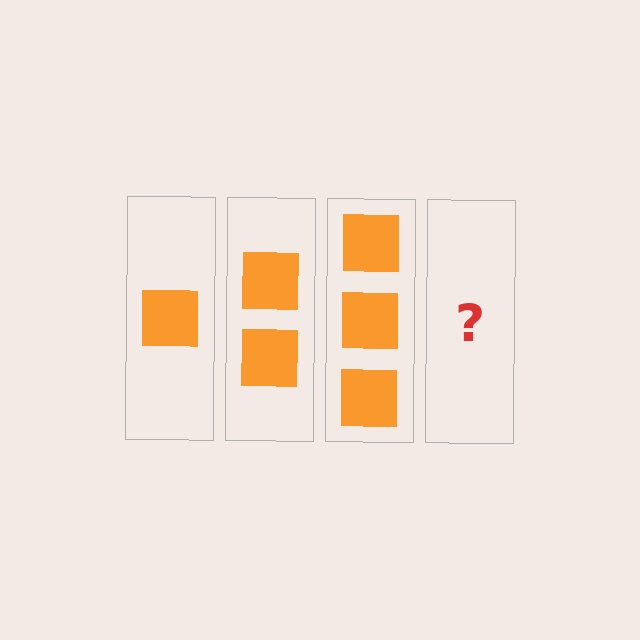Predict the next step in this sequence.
The next step is 4 squares.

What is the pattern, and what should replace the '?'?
The pattern is that each step adds one more square. The '?' should be 4 squares.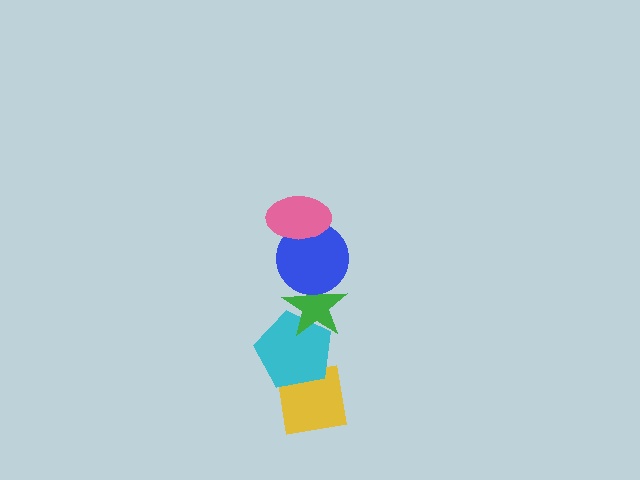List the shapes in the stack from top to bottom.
From top to bottom: the pink ellipse, the blue circle, the green star, the cyan pentagon, the yellow square.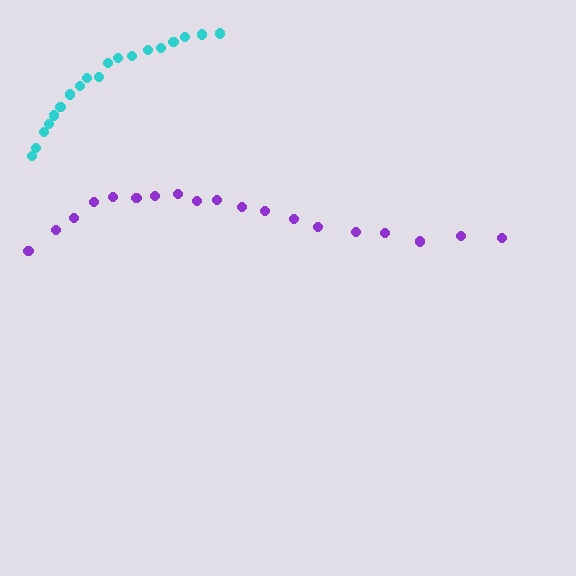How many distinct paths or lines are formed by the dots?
There are 2 distinct paths.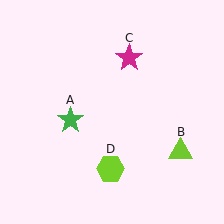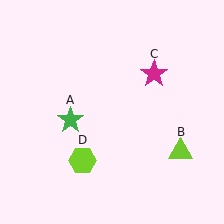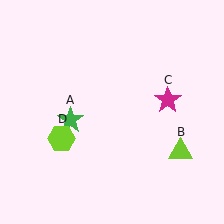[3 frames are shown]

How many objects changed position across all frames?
2 objects changed position: magenta star (object C), lime hexagon (object D).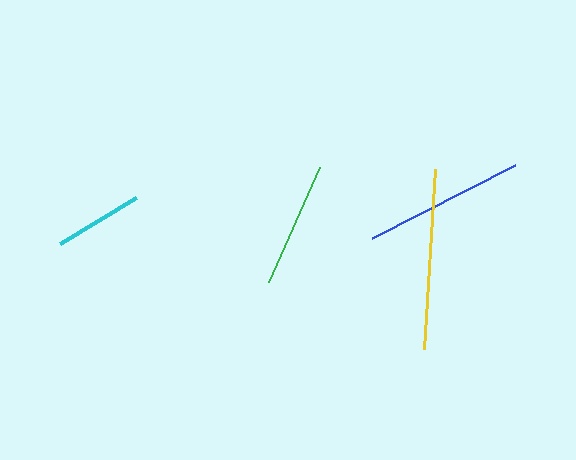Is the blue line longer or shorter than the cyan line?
The blue line is longer than the cyan line.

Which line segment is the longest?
The yellow line is the longest at approximately 180 pixels.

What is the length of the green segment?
The green segment is approximately 126 pixels long.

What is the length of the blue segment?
The blue segment is approximately 161 pixels long.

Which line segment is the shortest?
The cyan line is the shortest at approximately 89 pixels.